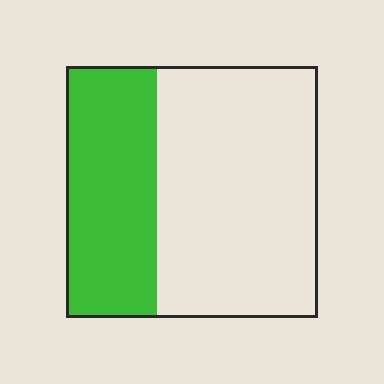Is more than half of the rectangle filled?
No.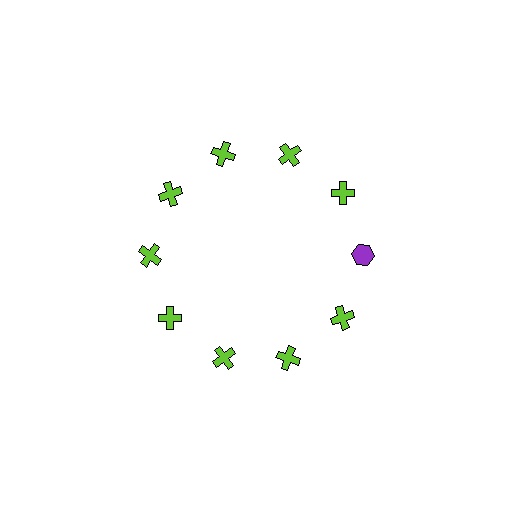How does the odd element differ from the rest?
It differs in both color (purple instead of lime) and shape (hexagon instead of cross).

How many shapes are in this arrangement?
There are 10 shapes arranged in a ring pattern.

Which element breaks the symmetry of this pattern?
The purple hexagon at roughly the 3 o'clock position breaks the symmetry. All other shapes are lime crosses.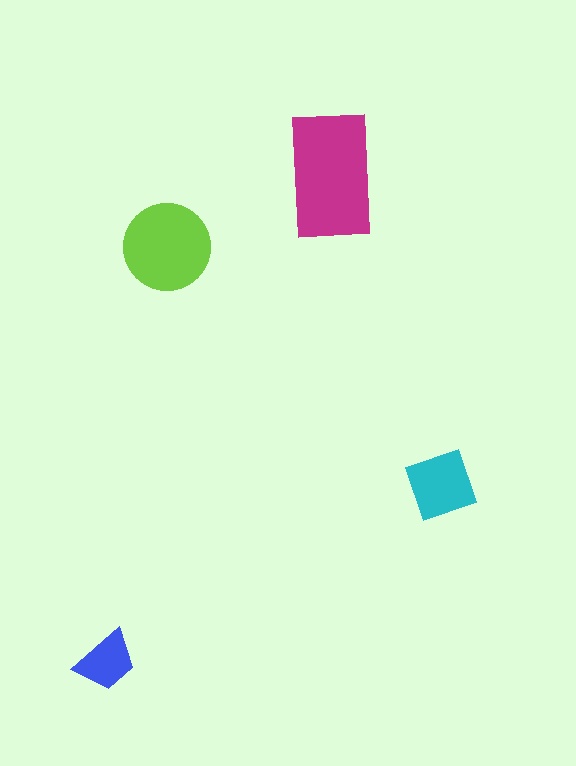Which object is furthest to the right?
The cyan square is rightmost.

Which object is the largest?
The magenta rectangle.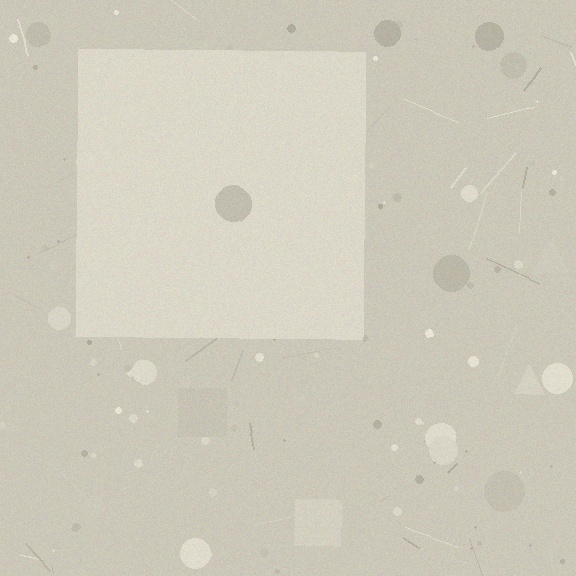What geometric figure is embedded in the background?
A square is embedded in the background.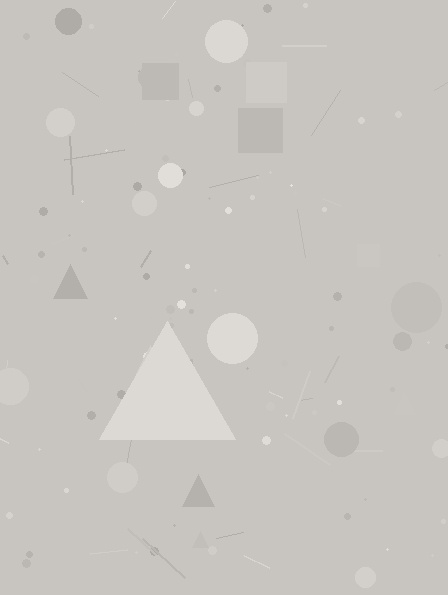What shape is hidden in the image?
A triangle is hidden in the image.